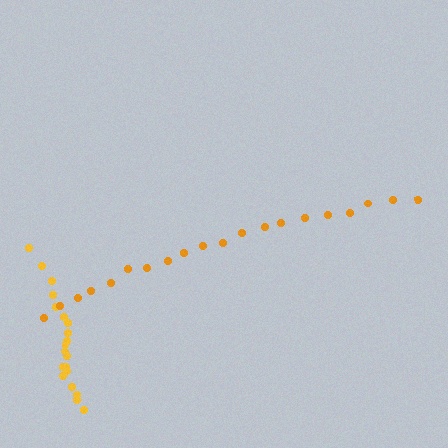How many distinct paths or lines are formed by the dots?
There are 2 distinct paths.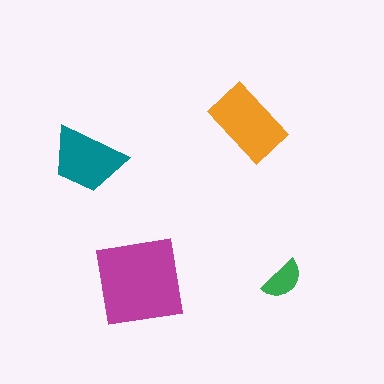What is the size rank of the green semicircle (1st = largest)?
4th.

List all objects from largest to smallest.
The magenta square, the orange rectangle, the teal trapezoid, the green semicircle.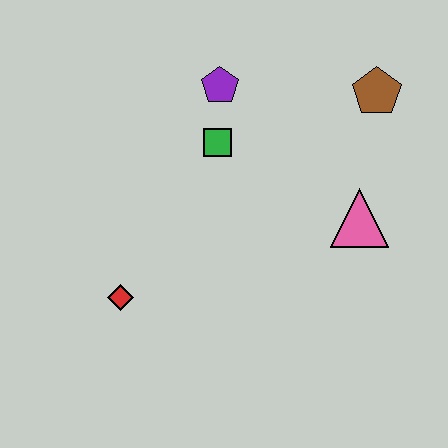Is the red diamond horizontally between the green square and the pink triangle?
No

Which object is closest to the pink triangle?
The brown pentagon is closest to the pink triangle.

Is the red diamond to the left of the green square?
Yes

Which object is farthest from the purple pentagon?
The red diamond is farthest from the purple pentagon.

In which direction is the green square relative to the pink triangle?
The green square is to the left of the pink triangle.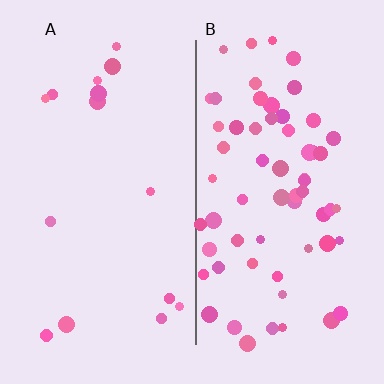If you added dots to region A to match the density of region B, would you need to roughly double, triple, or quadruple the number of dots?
Approximately quadruple.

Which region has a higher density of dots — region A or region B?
B (the right).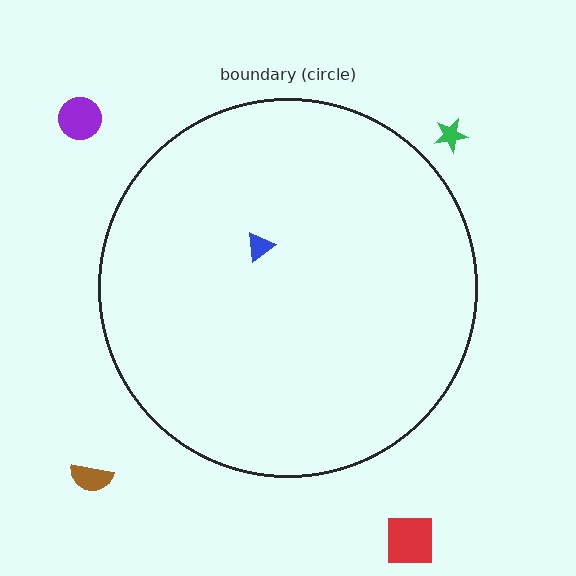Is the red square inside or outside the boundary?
Outside.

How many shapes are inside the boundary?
1 inside, 4 outside.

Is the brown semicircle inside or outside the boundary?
Outside.